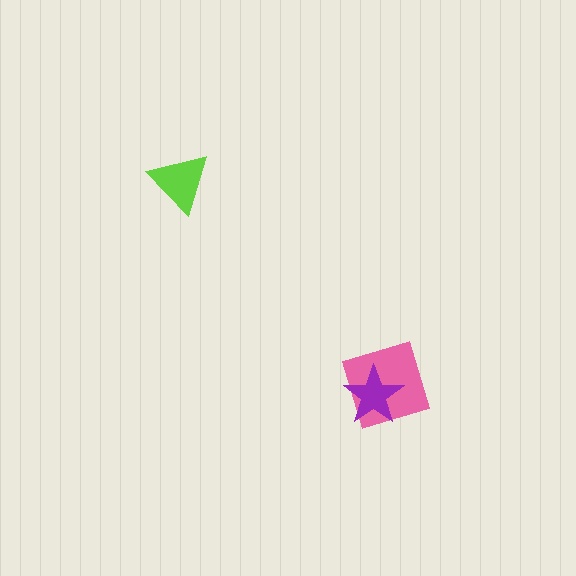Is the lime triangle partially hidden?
No, no other shape covers it.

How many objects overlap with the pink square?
1 object overlaps with the pink square.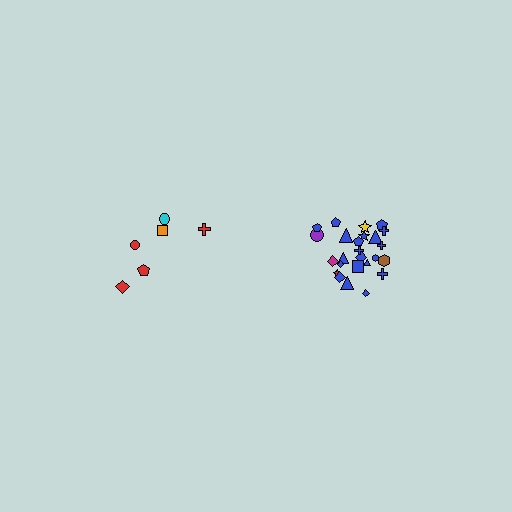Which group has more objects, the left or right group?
The right group.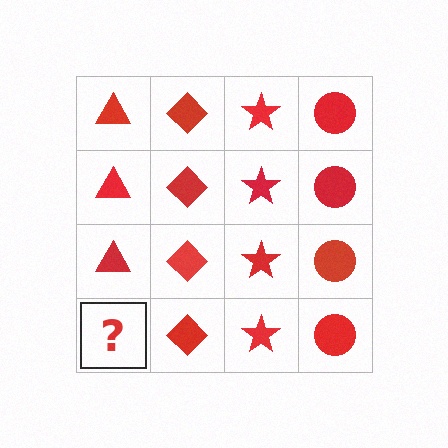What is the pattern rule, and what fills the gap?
The rule is that each column has a consistent shape. The gap should be filled with a red triangle.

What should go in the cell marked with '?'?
The missing cell should contain a red triangle.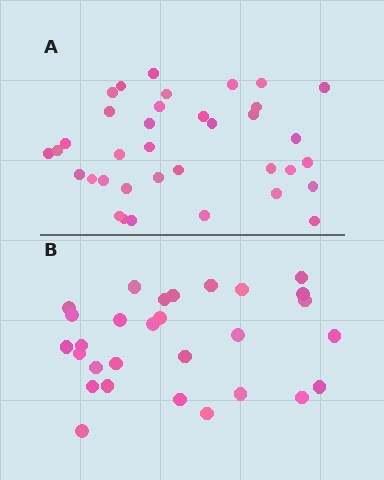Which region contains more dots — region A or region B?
Region A (the top region) has more dots.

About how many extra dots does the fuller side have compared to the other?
Region A has roughly 8 or so more dots than region B.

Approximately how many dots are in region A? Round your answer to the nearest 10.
About 40 dots. (The exact count is 36, which rounds to 40.)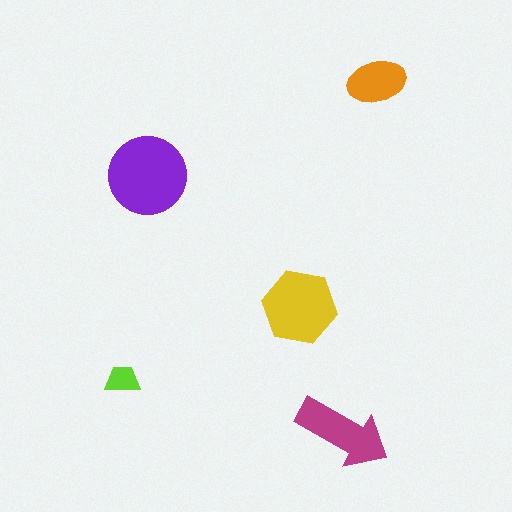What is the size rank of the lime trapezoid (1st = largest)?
5th.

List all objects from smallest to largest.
The lime trapezoid, the orange ellipse, the magenta arrow, the yellow hexagon, the purple circle.